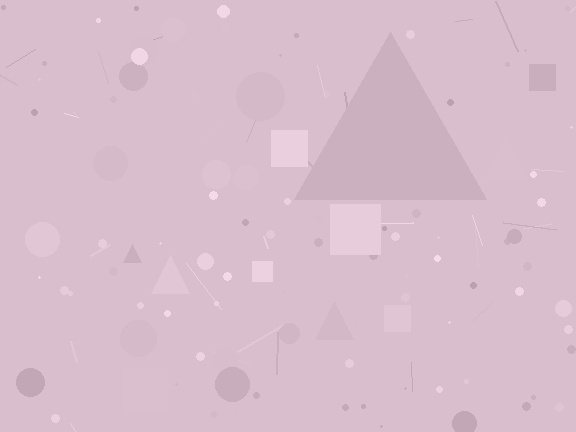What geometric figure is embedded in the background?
A triangle is embedded in the background.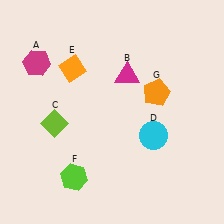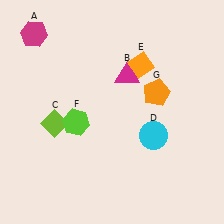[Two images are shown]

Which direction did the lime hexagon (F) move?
The lime hexagon (F) moved up.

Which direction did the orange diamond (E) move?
The orange diamond (E) moved right.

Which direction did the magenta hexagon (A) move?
The magenta hexagon (A) moved up.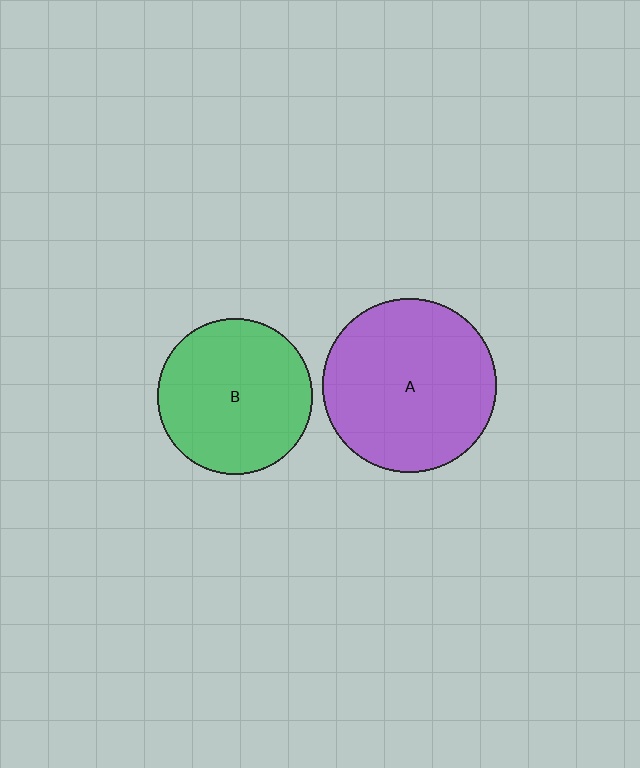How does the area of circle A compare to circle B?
Approximately 1.2 times.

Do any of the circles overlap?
No, none of the circles overlap.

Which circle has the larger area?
Circle A (purple).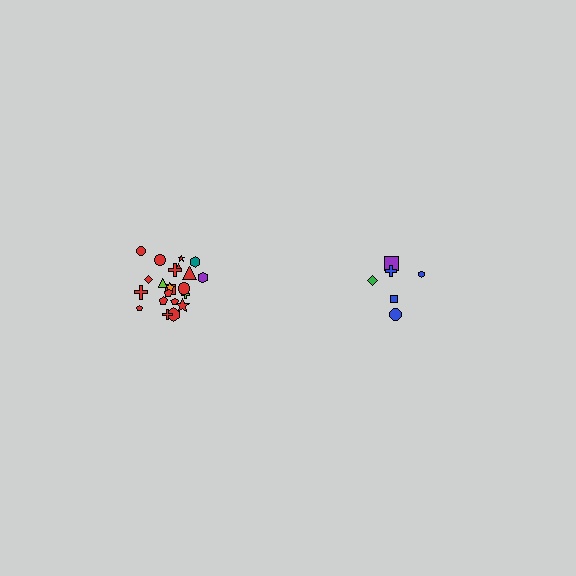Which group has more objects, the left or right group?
The left group.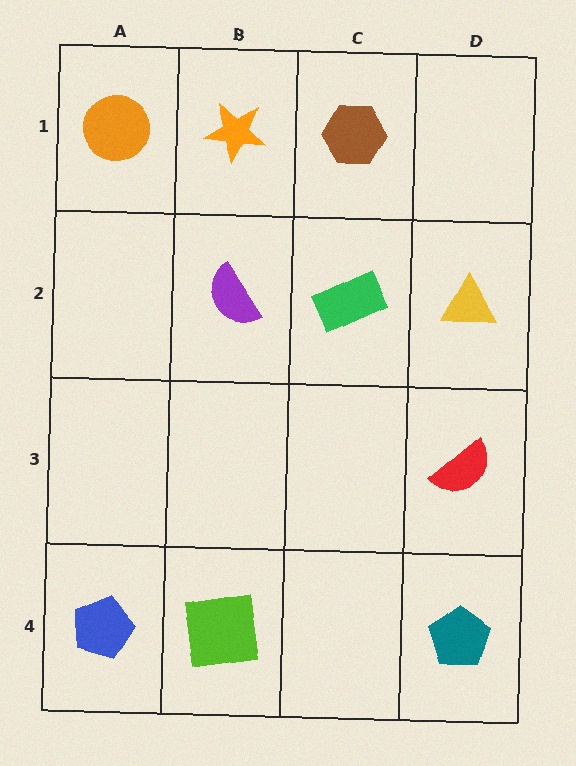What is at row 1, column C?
A brown hexagon.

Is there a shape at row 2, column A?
No, that cell is empty.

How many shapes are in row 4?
3 shapes.